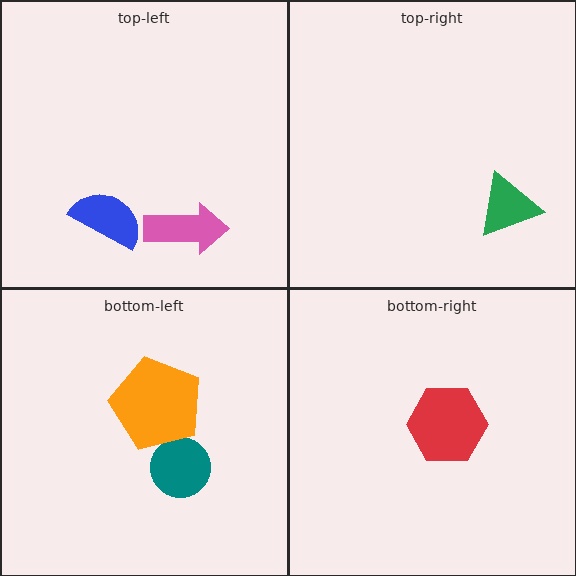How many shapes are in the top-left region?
2.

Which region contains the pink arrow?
The top-left region.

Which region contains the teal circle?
The bottom-left region.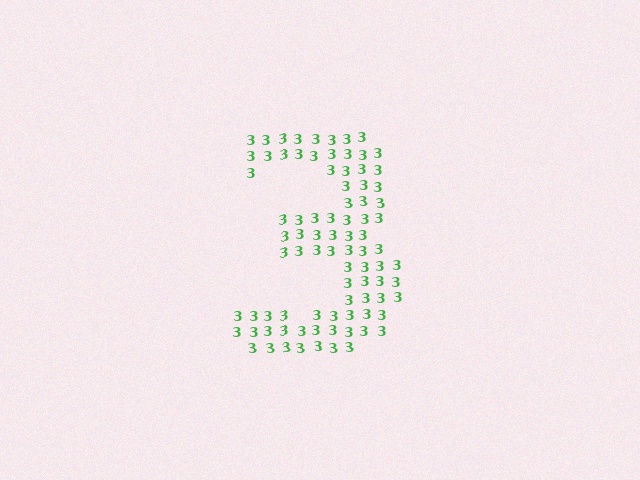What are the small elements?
The small elements are digit 3's.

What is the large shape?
The large shape is the digit 3.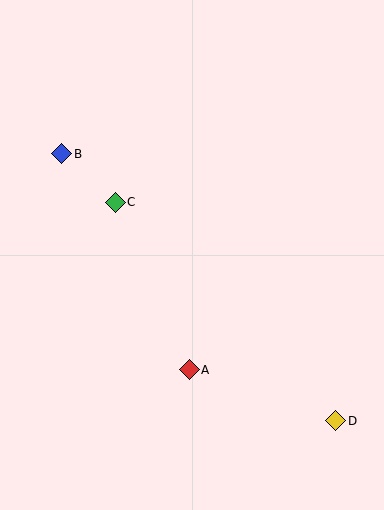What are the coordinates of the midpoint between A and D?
The midpoint between A and D is at (263, 395).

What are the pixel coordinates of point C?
Point C is at (115, 202).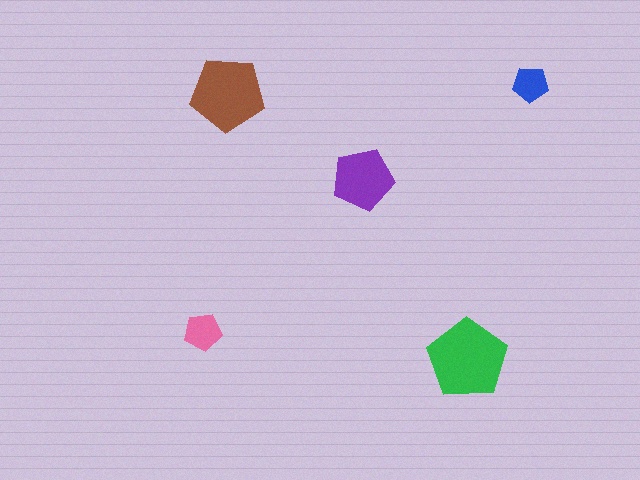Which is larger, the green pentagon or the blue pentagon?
The green one.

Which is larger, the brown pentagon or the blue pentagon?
The brown one.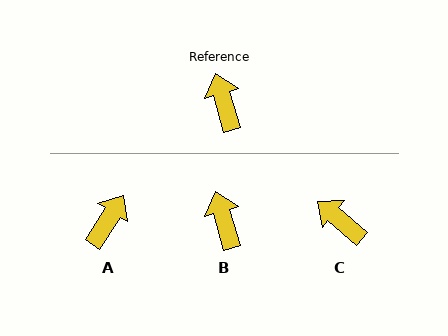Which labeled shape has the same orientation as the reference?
B.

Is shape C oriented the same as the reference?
No, it is off by about 34 degrees.